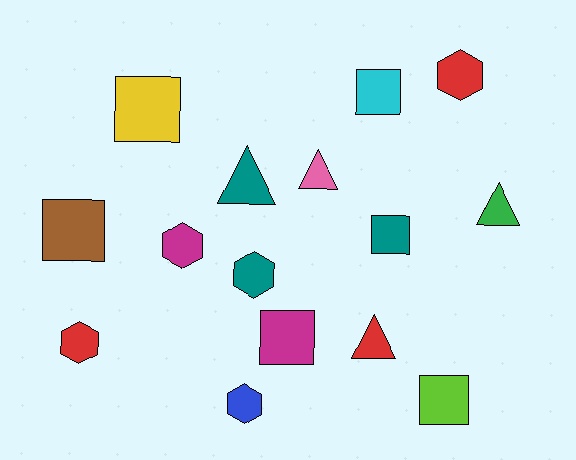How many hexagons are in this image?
There are 5 hexagons.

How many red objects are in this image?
There are 3 red objects.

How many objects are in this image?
There are 15 objects.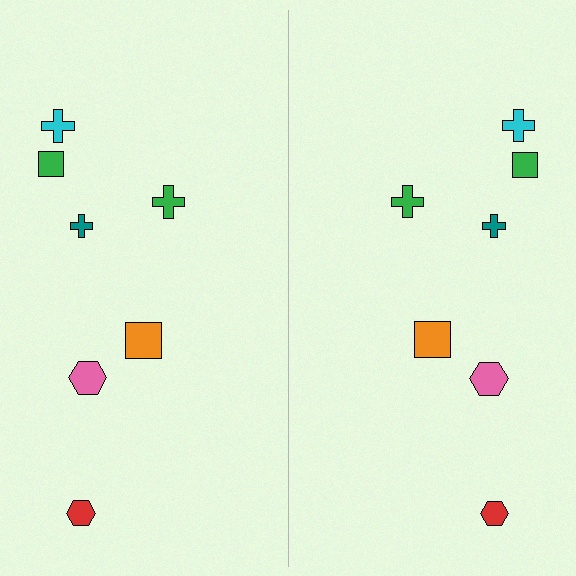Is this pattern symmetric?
Yes, this pattern has bilateral (reflection) symmetry.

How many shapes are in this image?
There are 14 shapes in this image.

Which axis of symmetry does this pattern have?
The pattern has a vertical axis of symmetry running through the center of the image.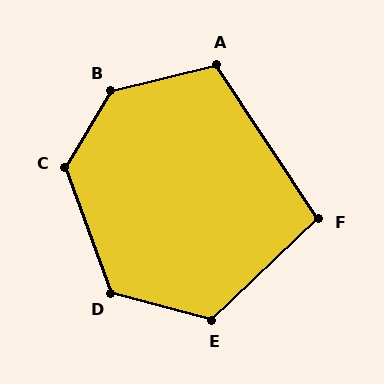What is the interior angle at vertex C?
Approximately 129 degrees (obtuse).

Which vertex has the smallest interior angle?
F, at approximately 100 degrees.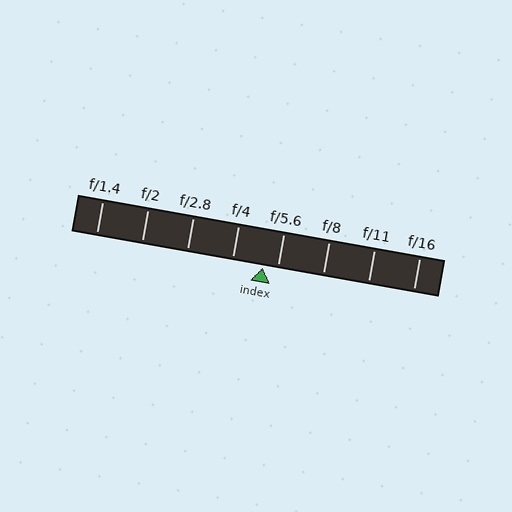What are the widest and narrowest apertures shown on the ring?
The widest aperture shown is f/1.4 and the narrowest is f/16.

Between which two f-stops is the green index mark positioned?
The index mark is between f/4 and f/5.6.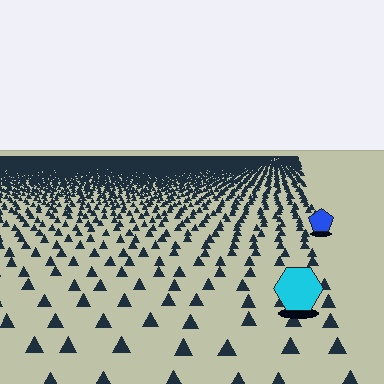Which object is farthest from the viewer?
The blue pentagon is farthest from the viewer. It appears smaller and the ground texture around it is denser.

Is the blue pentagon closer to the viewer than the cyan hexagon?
No. The cyan hexagon is closer — you can tell from the texture gradient: the ground texture is coarser near it.